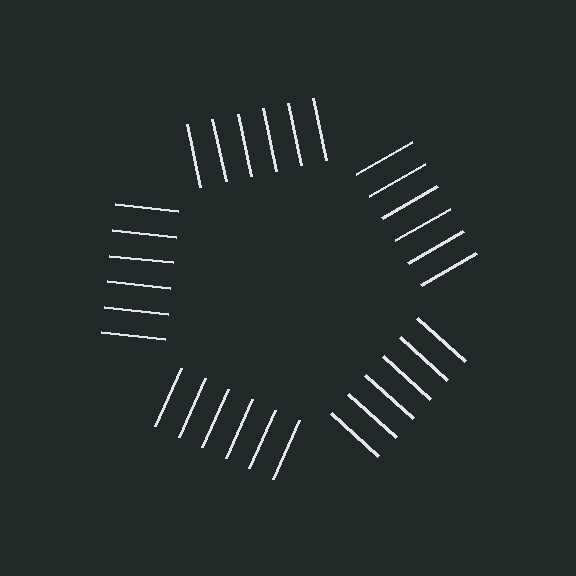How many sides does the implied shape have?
5 sides — the line-ends trace a pentagon.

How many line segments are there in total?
30 — 6 along each of the 5 edges.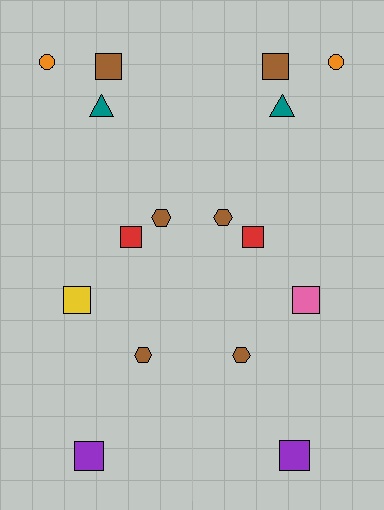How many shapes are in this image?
There are 16 shapes in this image.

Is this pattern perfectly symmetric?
No, the pattern is not perfectly symmetric. The pink square on the right side breaks the symmetry — its mirror counterpart is yellow.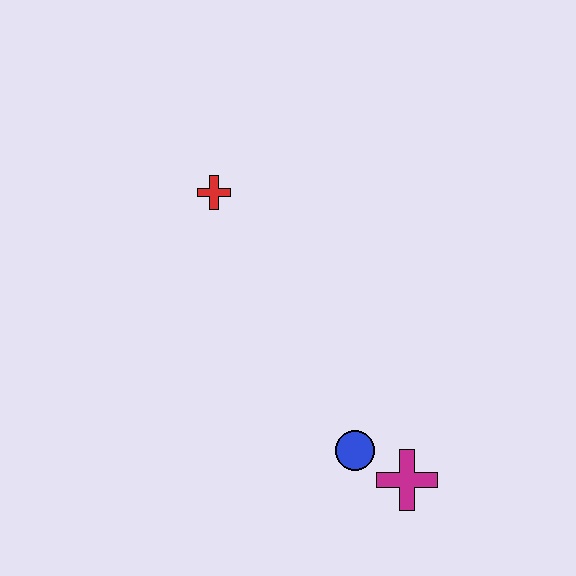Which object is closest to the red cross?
The blue circle is closest to the red cross.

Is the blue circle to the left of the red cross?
No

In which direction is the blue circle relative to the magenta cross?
The blue circle is to the left of the magenta cross.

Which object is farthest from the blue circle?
The red cross is farthest from the blue circle.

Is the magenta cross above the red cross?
No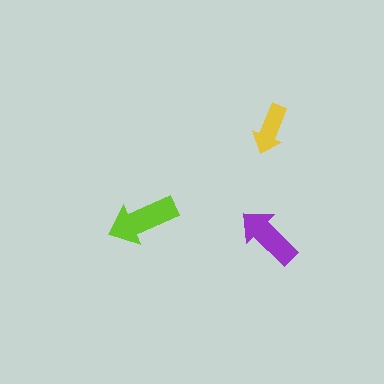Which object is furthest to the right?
The yellow arrow is rightmost.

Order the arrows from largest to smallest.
the lime one, the purple one, the yellow one.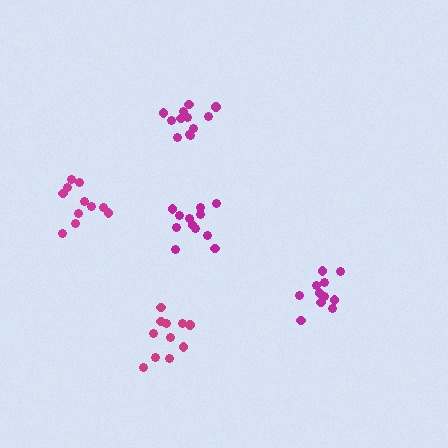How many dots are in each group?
Group 1: 12 dots, Group 2: 11 dots, Group 3: 11 dots, Group 4: 11 dots, Group 5: 12 dots (57 total).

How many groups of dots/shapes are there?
There are 5 groups.